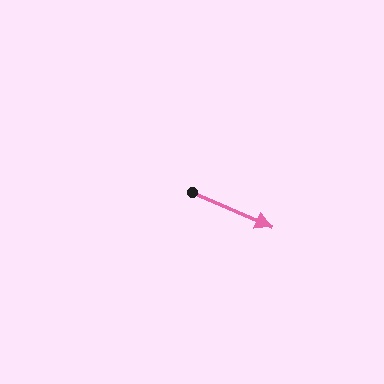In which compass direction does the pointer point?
Southeast.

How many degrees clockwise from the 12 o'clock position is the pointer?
Approximately 114 degrees.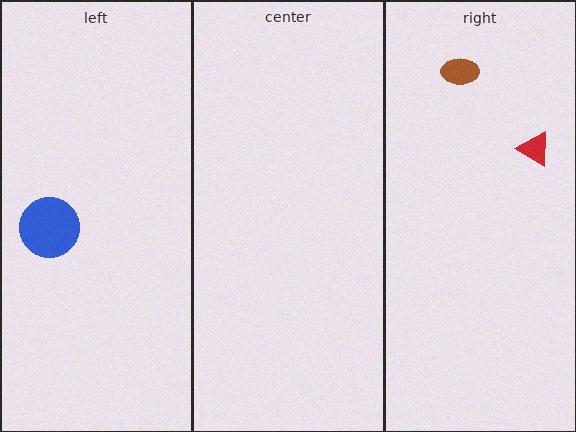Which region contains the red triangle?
The right region.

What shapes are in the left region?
The blue circle.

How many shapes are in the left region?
1.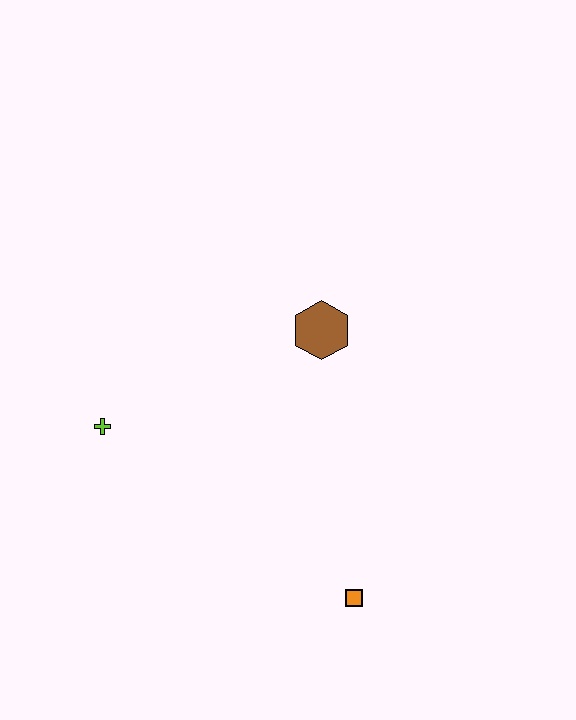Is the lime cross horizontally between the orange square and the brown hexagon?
No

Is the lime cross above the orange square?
Yes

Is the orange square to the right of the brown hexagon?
Yes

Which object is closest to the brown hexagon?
The lime cross is closest to the brown hexagon.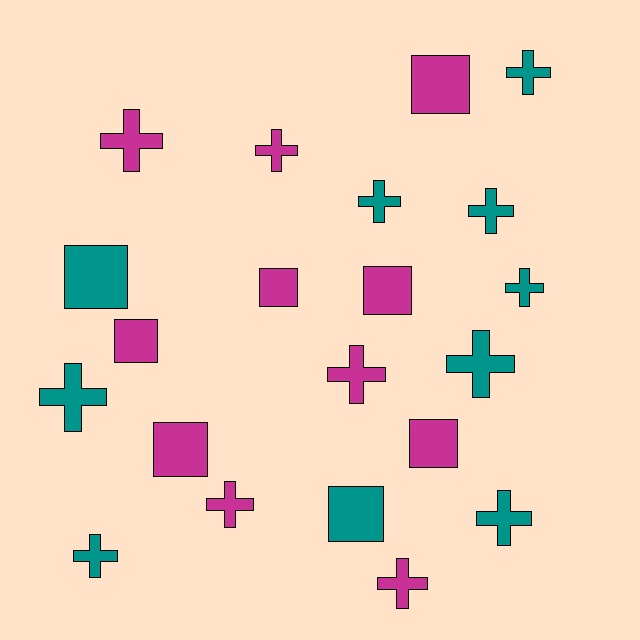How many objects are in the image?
There are 21 objects.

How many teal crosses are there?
There are 8 teal crosses.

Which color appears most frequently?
Magenta, with 11 objects.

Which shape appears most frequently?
Cross, with 13 objects.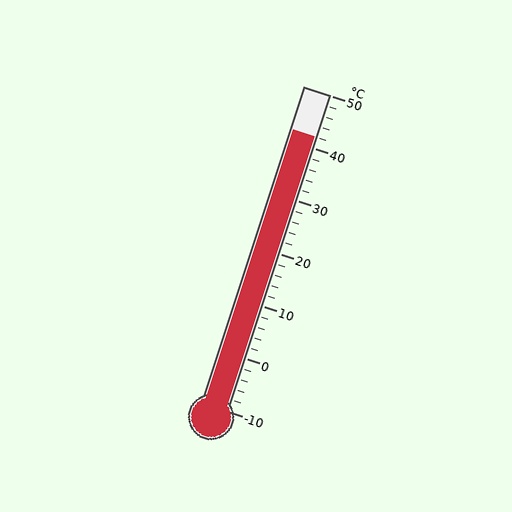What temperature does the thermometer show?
The thermometer shows approximately 42°C.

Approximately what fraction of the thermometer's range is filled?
The thermometer is filled to approximately 85% of its range.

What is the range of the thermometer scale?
The thermometer scale ranges from -10°C to 50°C.